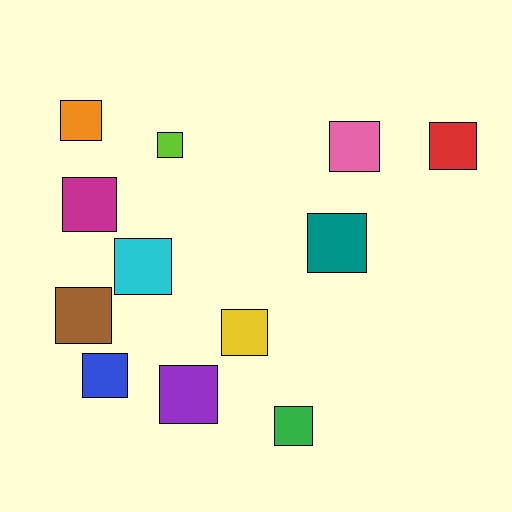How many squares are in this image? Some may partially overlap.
There are 12 squares.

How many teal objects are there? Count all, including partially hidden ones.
There is 1 teal object.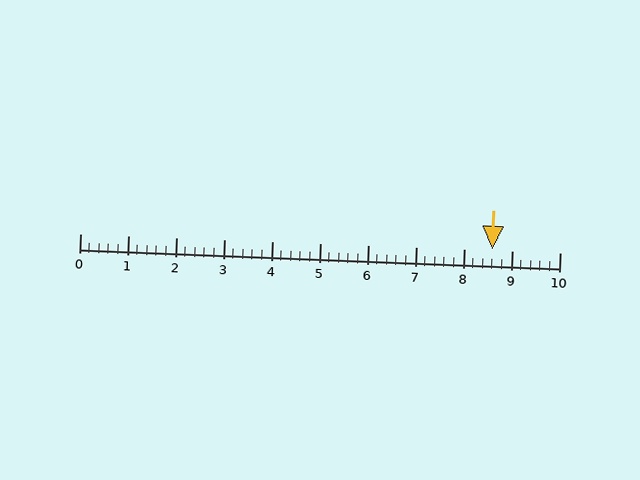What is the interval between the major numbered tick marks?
The major tick marks are spaced 1 units apart.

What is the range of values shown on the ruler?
The ruler shows values from 0 to 10.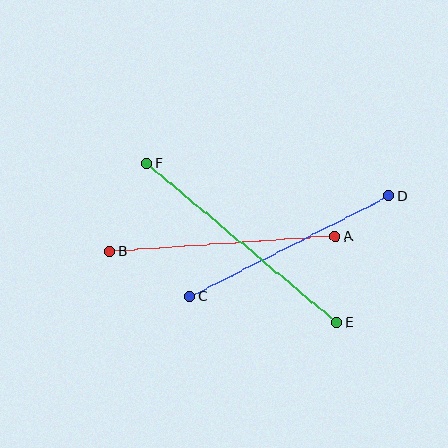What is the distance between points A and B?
The distance is approximately 226 pixels.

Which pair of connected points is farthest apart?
Points E and F are farthest apart.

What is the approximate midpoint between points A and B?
The midpoint is at approximately (222, 244) pixels.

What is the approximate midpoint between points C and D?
The midpoint is at approximately (290, 246) pixels.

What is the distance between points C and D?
The distance is approximately 223 pixels.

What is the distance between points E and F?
The distance is approximately 247 pixels.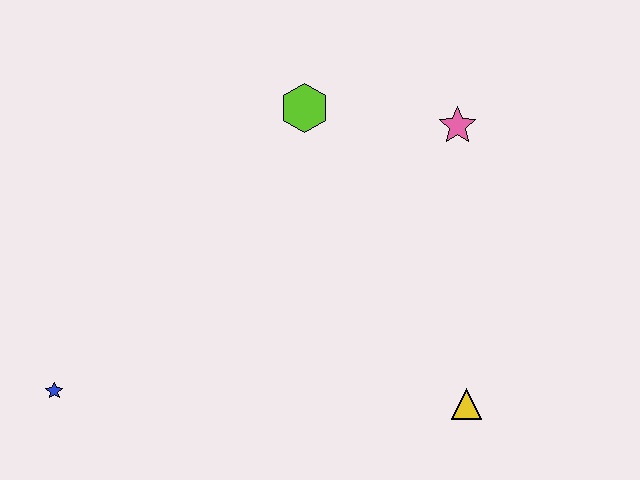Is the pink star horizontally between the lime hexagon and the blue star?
No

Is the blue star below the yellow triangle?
No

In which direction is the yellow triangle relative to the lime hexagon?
The yellow triangle is below the lime hexagon.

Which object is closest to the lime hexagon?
The pink star is closest to the lime hexagon.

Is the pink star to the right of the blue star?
Yes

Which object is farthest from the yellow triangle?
The blue star is farthest from the yellow triangle.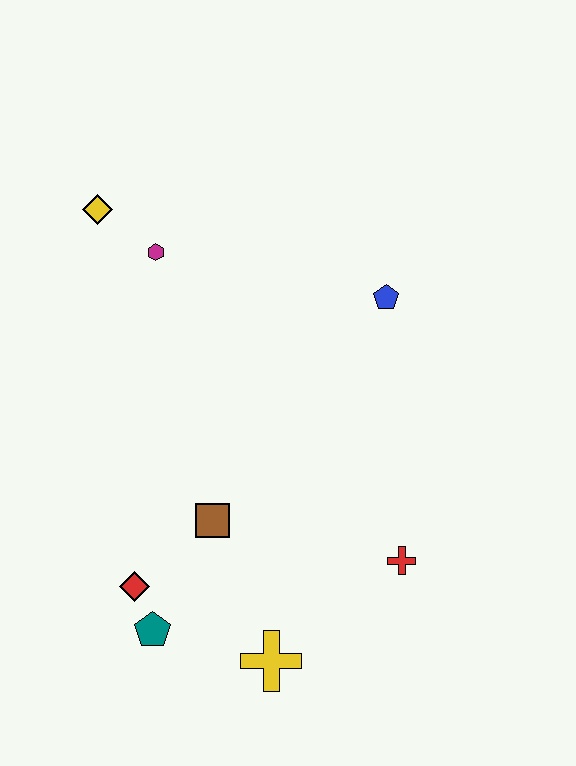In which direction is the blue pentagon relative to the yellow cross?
The blue pentagon is above the yellow cross.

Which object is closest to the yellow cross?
The teal pentagon is closest to the yellow cross.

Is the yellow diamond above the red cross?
Yes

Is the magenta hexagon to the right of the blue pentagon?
No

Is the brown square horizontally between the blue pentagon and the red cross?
No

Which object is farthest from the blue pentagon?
The teal pentagon is farthest from the blue pentagon.